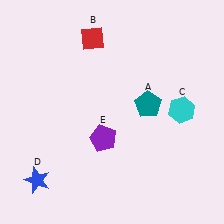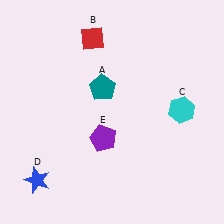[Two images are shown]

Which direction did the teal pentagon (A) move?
The teal pentagon (A) moved left.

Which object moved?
The teal pentagon (A) moved left.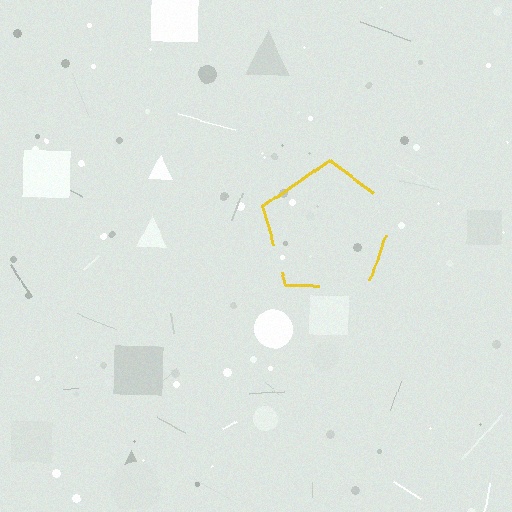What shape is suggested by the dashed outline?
The dashed outline suggests a pentagon.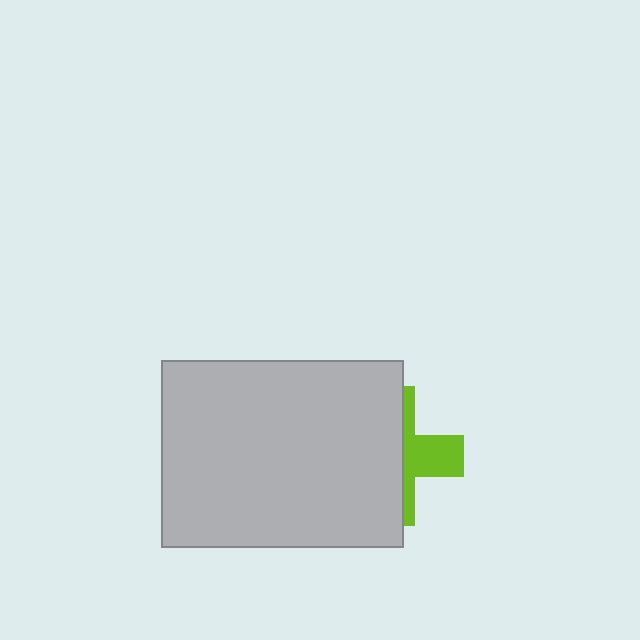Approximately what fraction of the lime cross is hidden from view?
Roughly 63% of the lime cross is hidden behind the light gray rectangle.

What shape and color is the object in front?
The object in front is a light gray rectangle.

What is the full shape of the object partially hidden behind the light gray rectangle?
The partially hidden object is a lime cross.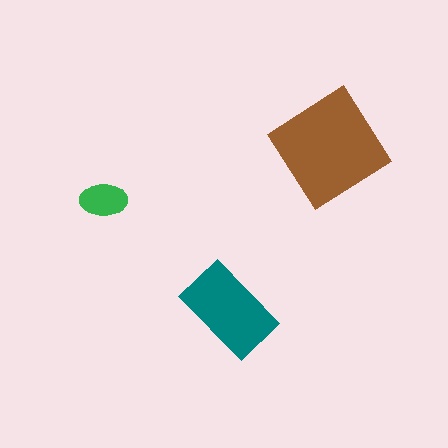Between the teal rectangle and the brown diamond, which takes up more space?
The brown diamond.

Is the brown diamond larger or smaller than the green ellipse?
Larger.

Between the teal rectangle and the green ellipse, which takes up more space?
The teal rectangle.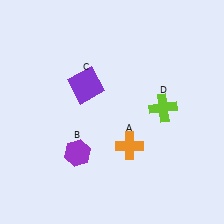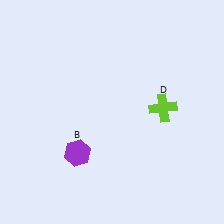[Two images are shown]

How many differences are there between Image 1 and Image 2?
There are 2 differences between the two images.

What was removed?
The purple square (C), the orange cross (A) were removed in Image 2.